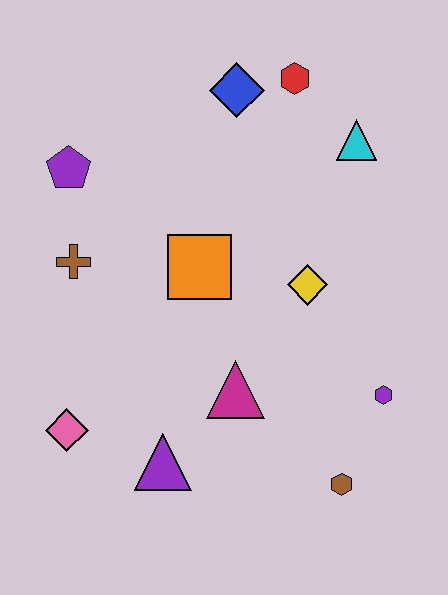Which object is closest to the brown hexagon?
The purple hexagon is closest to the brown hexagon.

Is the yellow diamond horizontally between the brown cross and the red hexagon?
No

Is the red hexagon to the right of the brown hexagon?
No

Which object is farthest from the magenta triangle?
The red hexagon is farthest from the magenta triangle.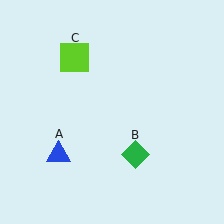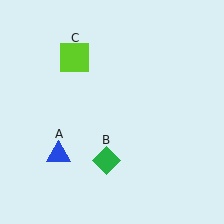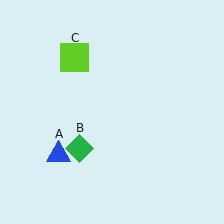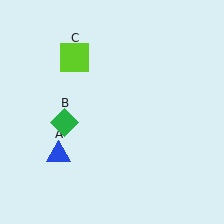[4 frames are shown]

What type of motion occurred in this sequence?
The green diamond (object B) rotated clockwise around the center of the scene.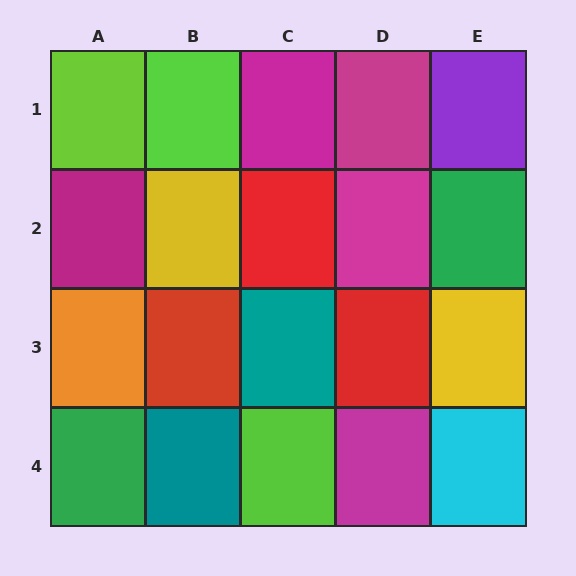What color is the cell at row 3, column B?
Red.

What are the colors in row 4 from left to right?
Green, teal, lime, magenta, cyan.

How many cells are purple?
1 cell is purple.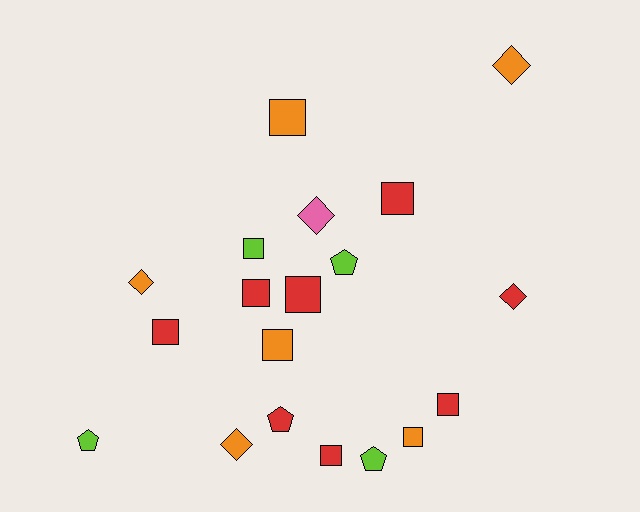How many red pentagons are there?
There is 1 red pentagon.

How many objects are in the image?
There are 19 objects.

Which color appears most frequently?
Red, with 8 objects.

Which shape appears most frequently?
Square, with 10 objects.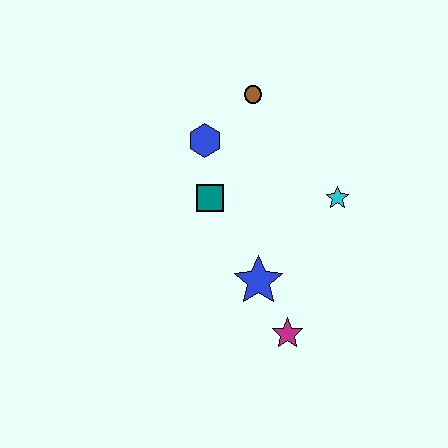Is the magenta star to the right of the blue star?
Yes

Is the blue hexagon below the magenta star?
No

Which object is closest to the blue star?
The magenta star is closest to the blue star.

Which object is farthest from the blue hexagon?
The magenta star is farthest from the blue hexagon.